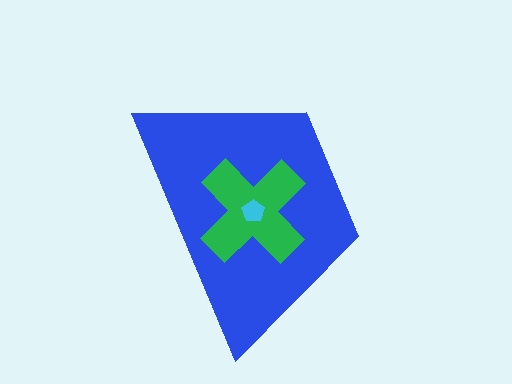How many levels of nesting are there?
3.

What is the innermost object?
The cyan pentagon.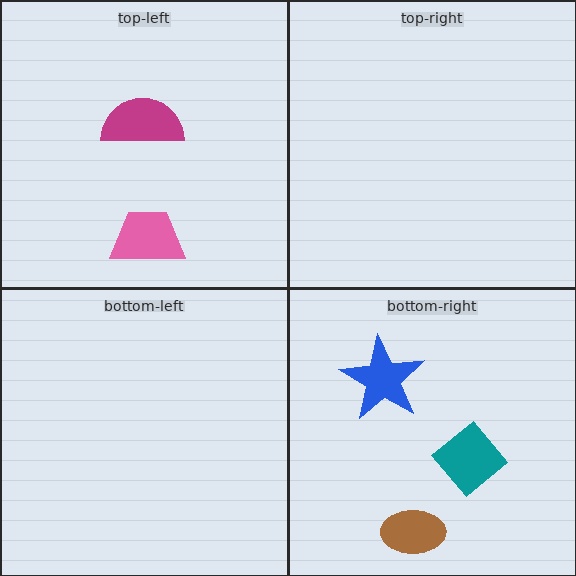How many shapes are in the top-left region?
2.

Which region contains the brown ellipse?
The bottom-right region.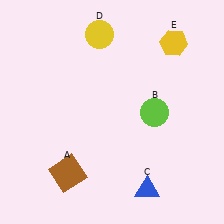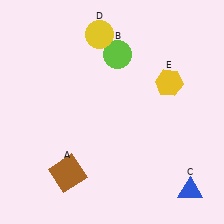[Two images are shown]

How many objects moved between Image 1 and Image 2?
3 objects moved between the two images.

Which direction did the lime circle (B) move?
The lime circle (B) moved up.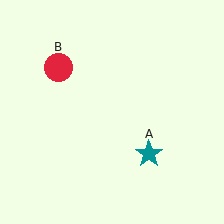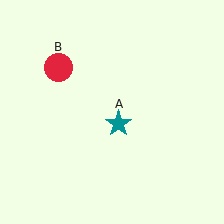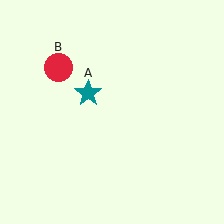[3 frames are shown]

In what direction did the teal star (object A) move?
The teal star (object A) moved up and to the left.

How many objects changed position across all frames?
1 object changed position: teal star (object A).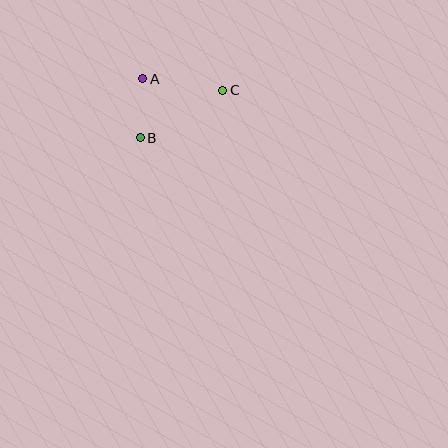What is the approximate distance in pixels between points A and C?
The distance between A and C is approximately 81 pixels.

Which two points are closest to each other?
Points A and B are closest to each other.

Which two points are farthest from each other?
Points B and C are farthest from each other.